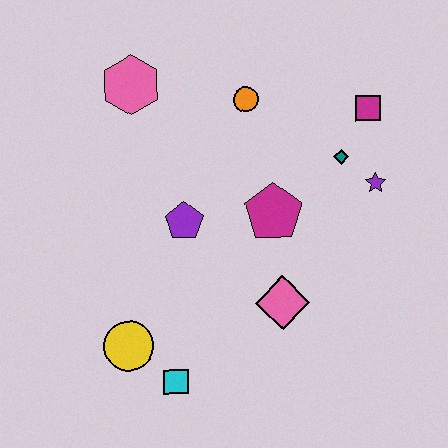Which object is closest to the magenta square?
The teal diamond is closest to the magenta square.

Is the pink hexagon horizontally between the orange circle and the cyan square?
No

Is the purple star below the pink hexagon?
Yes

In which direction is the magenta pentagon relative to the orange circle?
The magenta pentagon is below the orange circle.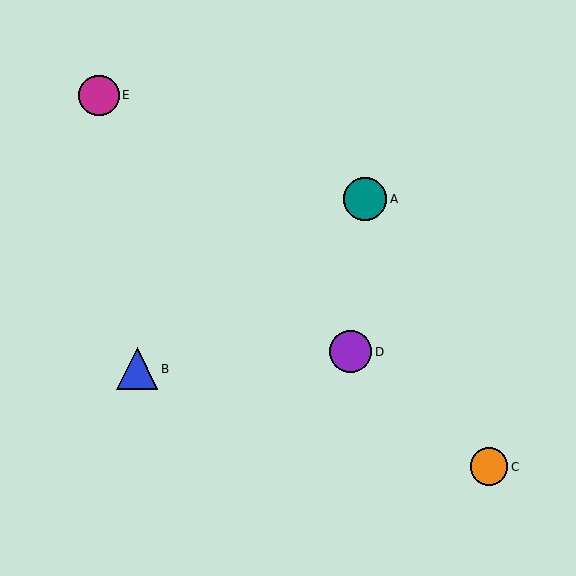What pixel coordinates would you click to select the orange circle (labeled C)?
Click at (489, 467) to select the orange circle C.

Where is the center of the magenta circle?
The center of the magenta circle is at (99, 95).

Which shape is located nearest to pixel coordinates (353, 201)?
The teal circle (labeled A) at (365, 199) is nearest to that location.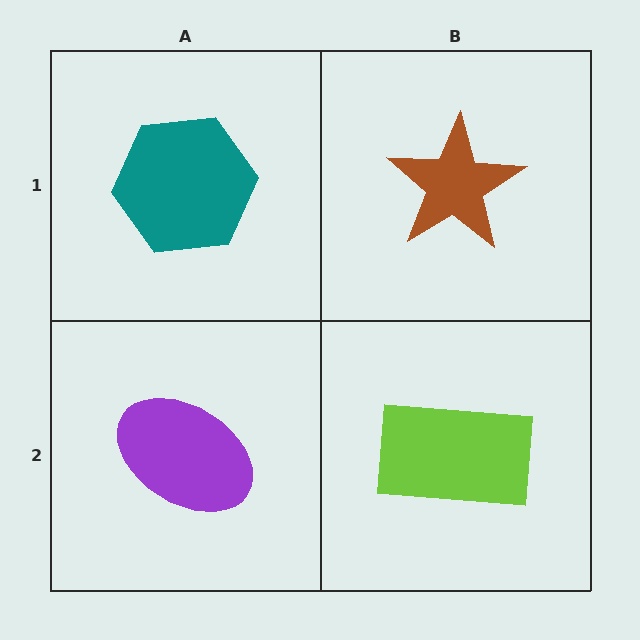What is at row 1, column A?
A teal hexagon.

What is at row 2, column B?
A lime rectangle.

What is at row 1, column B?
A brown star.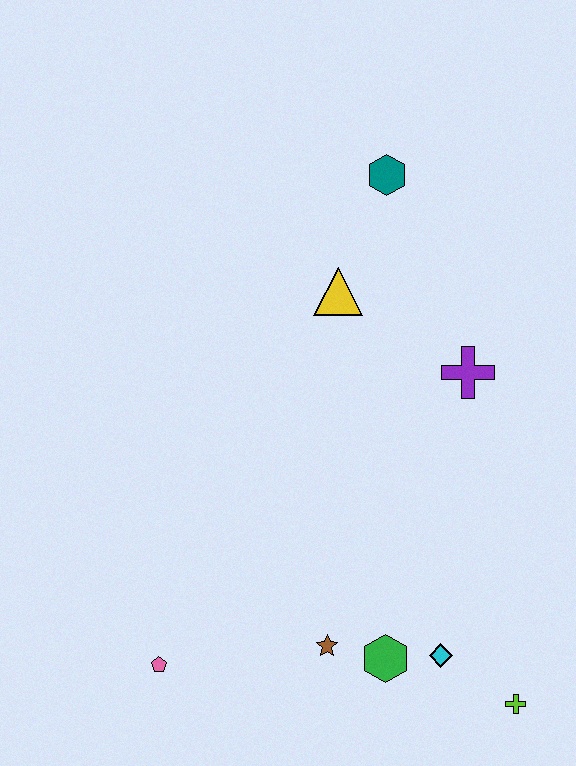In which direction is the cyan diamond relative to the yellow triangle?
The cyan diamond is below the yellow triangle.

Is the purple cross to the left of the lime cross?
Yes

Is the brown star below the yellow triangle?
Yes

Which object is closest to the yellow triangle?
The teal hexagon is closest to the yellow triangle.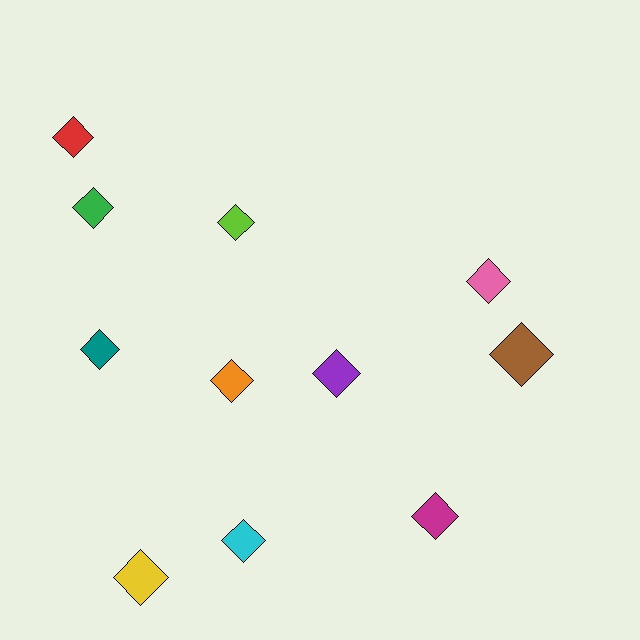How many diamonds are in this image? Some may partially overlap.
There are 11 diamonds.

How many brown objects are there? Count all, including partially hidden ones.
There is 1 brown object.